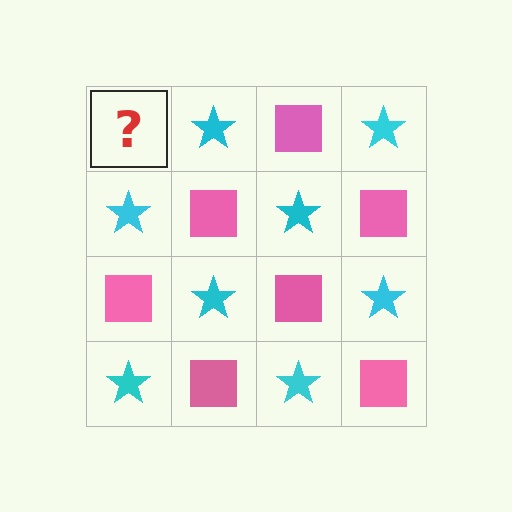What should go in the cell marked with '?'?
The missing cell should contain a pink square.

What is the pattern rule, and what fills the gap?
The rule is that it alternates pink square and cyan star in a checkerboard pattern. The gap should be filled with a pink square.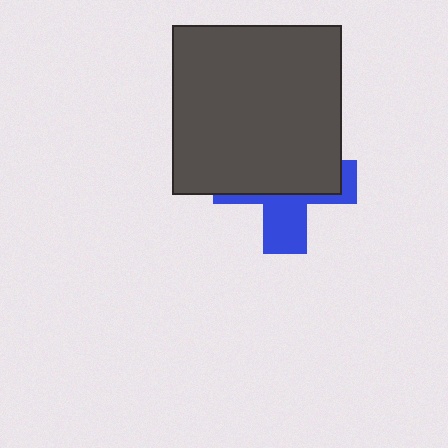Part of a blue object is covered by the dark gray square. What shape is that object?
It is a cross.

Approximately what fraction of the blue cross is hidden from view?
Roughly 63% of the blue cross is hidden behind the dark gray square.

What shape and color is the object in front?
The object in front is a dark gray square.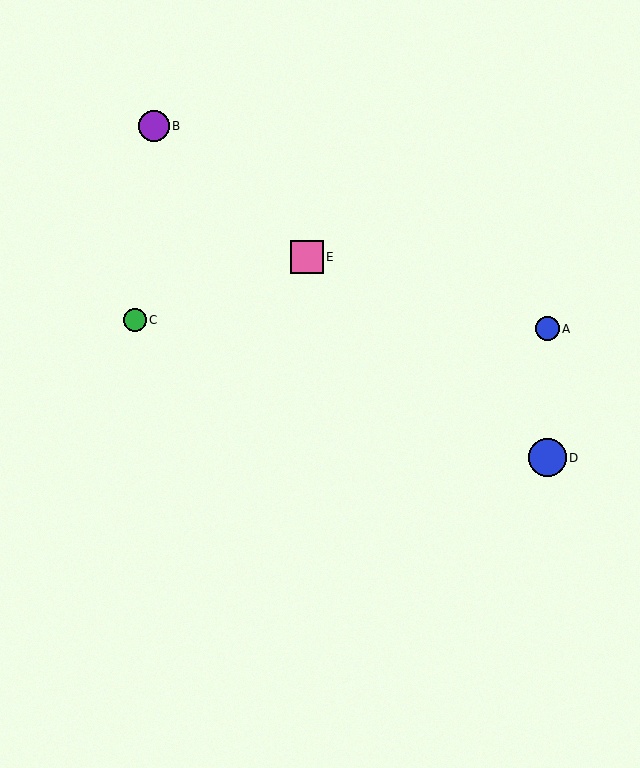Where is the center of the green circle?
The center of the green circle is at (135, 320).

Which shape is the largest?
The blue circle (labeled D) is the largest.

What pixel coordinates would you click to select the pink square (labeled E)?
Click at (307, 257) to select the pink square E.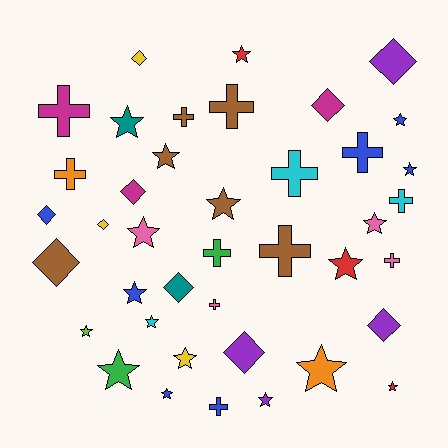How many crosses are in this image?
There are 12 crosses.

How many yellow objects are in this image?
There are 3 yellow objects.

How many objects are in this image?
There are 40 objects.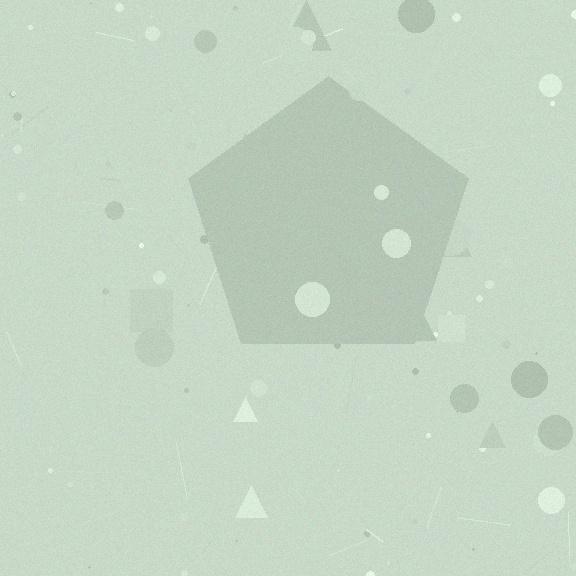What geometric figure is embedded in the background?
A pentagon is embedded in the background.